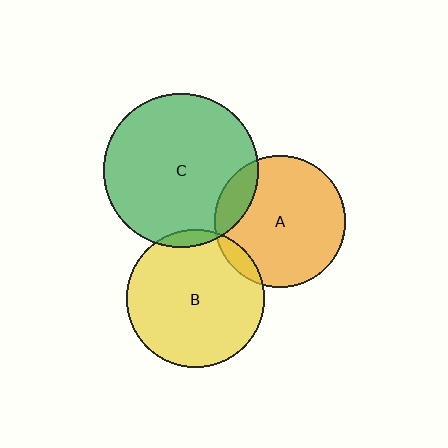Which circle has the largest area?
Circle C (green).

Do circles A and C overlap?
Yes.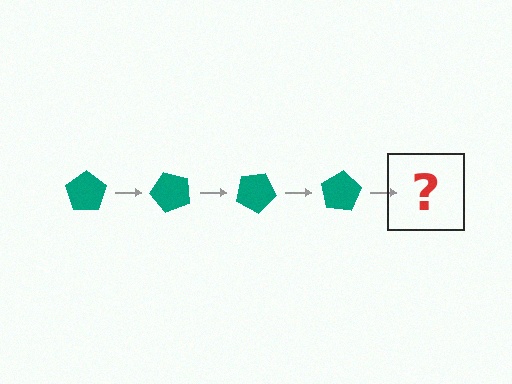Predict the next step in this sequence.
The next step is a teal pentagon rotated 200 degrees.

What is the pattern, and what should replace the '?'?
The pattern is that the pentagon rotates 50 degrees each step. The '?' should be a teal pentagon rotated 200 degrees.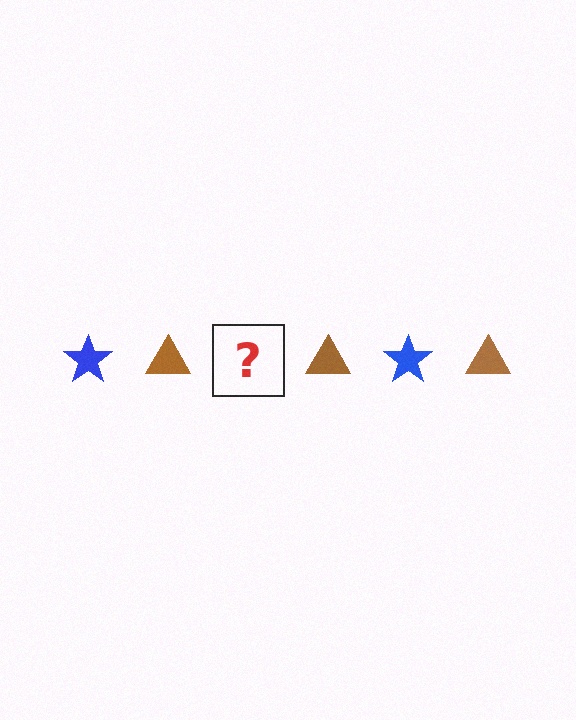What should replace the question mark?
The question mark should be replaced with a blue star.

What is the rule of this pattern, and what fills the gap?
The rule is that the pattern alternates between blue star and brown triangle. The gap should be filled with a blue star.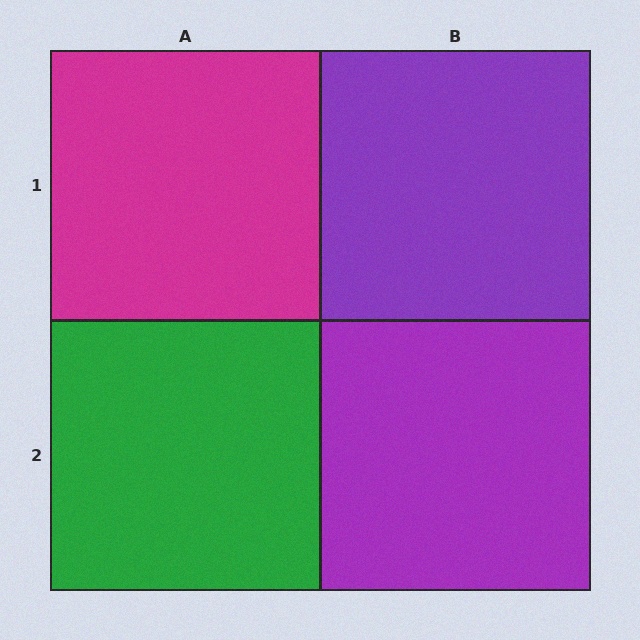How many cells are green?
1 cell is green.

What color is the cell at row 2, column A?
Green.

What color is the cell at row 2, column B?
Purple.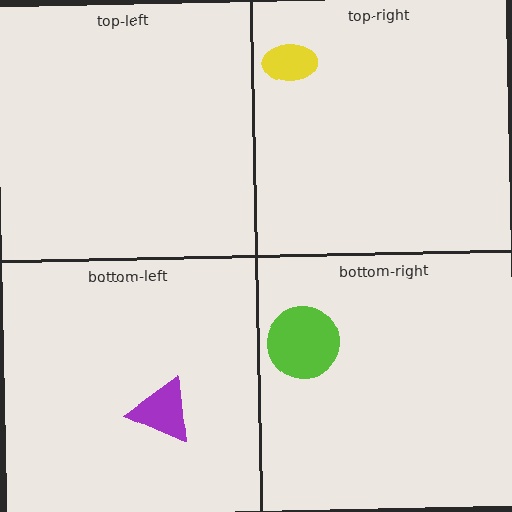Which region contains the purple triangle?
The bottom-left region.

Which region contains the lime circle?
The bottom-right region.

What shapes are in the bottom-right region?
The lime circle.